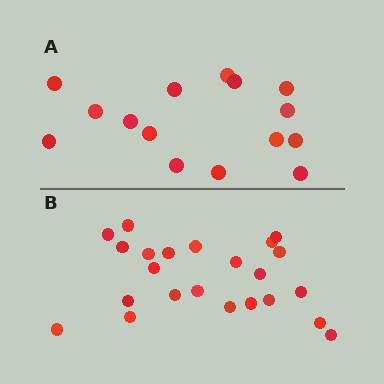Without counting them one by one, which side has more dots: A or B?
Region B (the bottom region) has more dots.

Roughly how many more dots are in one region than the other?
Region B has roughly 8 or so more dots than region A.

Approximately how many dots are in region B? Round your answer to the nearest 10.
About 20 dots. (The exact count is 23, which rounds to 20.)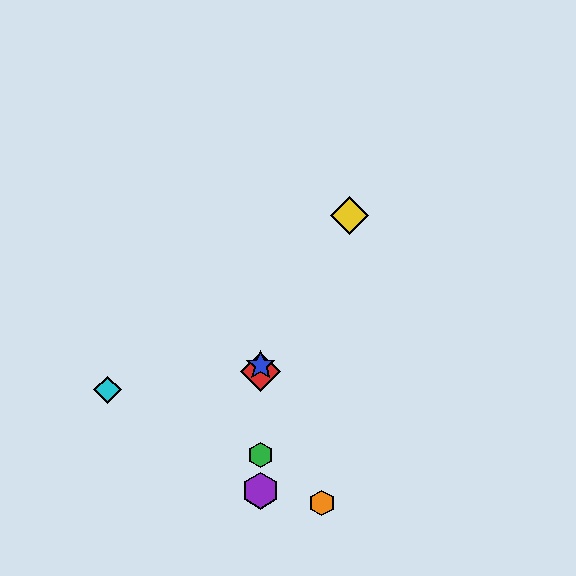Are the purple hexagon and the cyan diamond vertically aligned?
No, the purple hexagon is at x≈261 and the cyan diamond is at x≈108.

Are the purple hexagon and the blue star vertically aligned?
Yes, both are at x≈261.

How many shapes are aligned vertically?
4 shapes (the red diamond, the blue star, the green hexagon, the purple hexagon) are aligned vertically.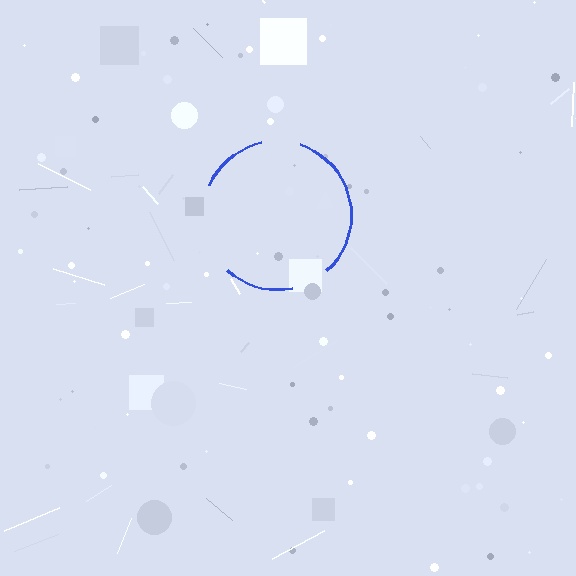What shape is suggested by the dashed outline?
The dashed outline suggests a circle.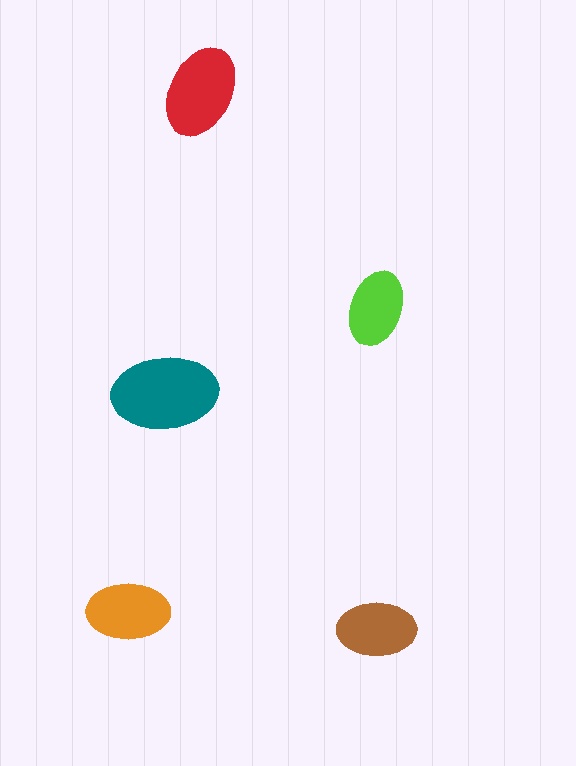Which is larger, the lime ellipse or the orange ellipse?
The orange one.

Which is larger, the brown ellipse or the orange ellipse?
The orange one.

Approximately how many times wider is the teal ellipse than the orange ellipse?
About 1.5 times wider.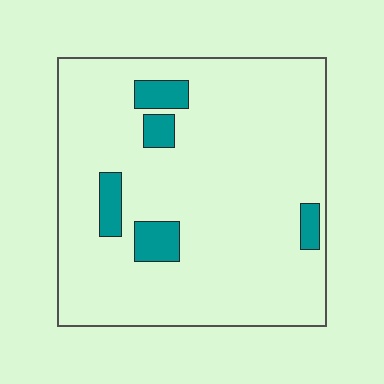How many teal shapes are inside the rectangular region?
5.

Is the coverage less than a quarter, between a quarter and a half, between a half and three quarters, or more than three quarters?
Less than a quarter.